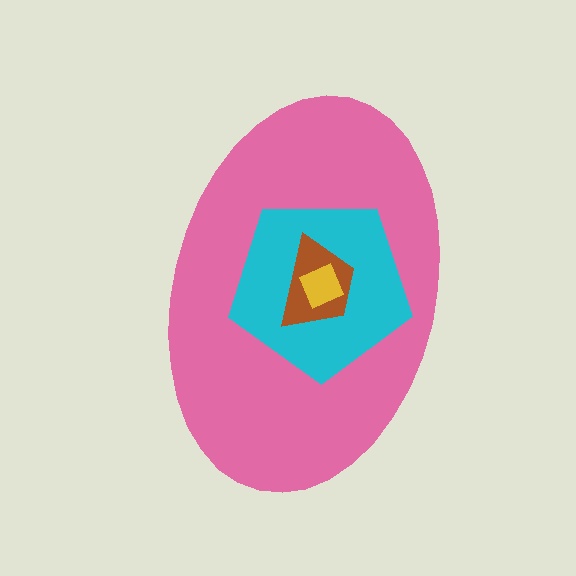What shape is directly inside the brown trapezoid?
The yellow square.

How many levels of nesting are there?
4.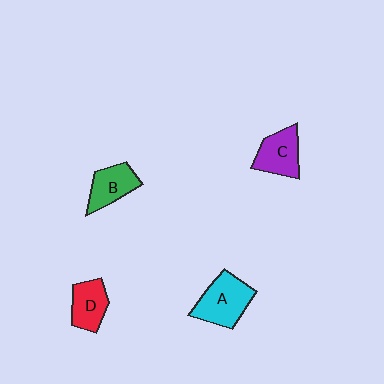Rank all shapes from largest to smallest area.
From largest to smallest: A (cyan), C (purple), B (green), D (red).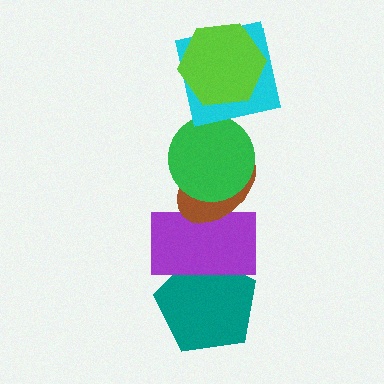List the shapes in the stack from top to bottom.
From top to bottom: the lime hexagon, the cyan square, the green circle, the brown ellipse, the purple rectangle, the teal pentagon.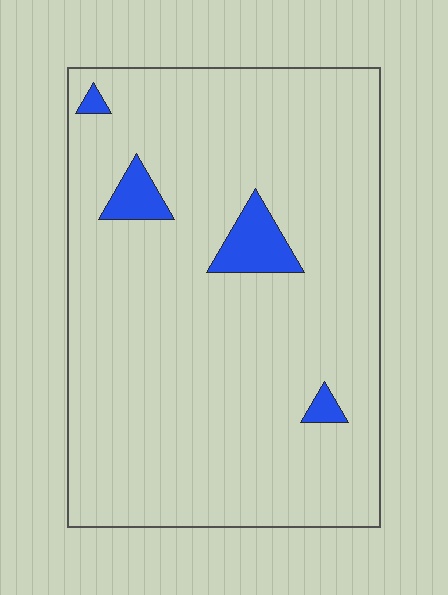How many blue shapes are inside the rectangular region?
4.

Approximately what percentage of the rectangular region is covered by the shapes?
Approximately 5%.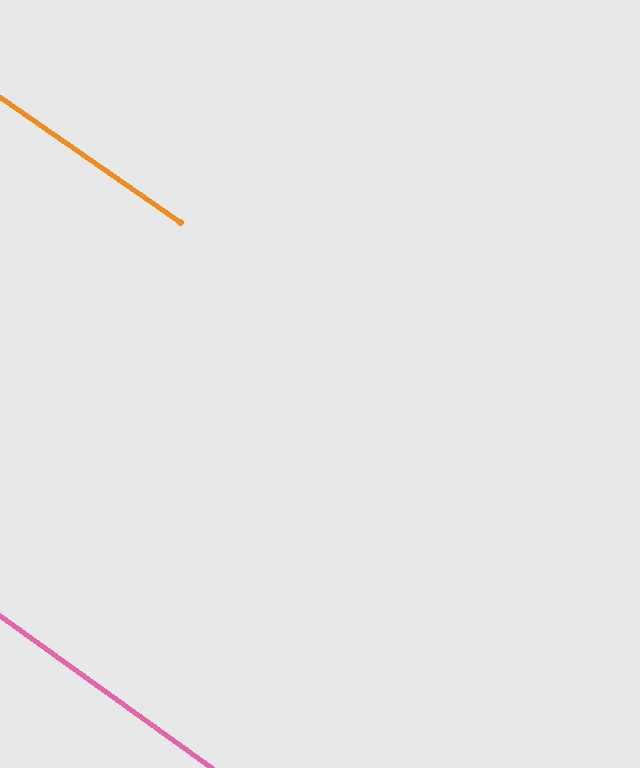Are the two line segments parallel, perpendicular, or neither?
Parallel — their directions differ by only 0.8°.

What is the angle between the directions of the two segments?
Approximately 1 degree.